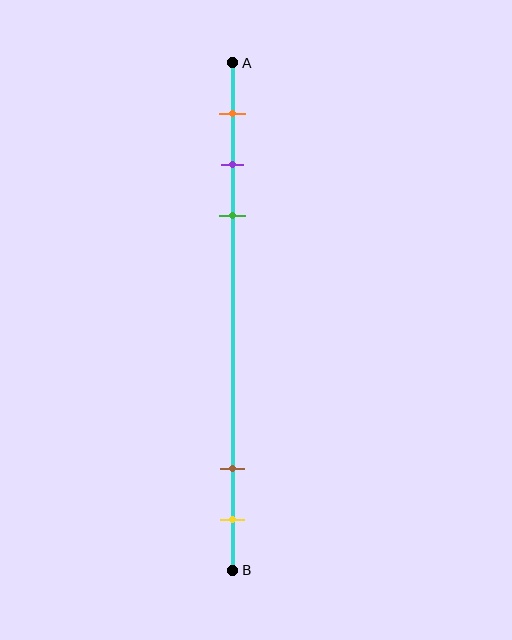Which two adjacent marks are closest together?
The purple and green marks are the closest adjacent pair.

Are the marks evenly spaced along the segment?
No, the marks are not evenly spaced.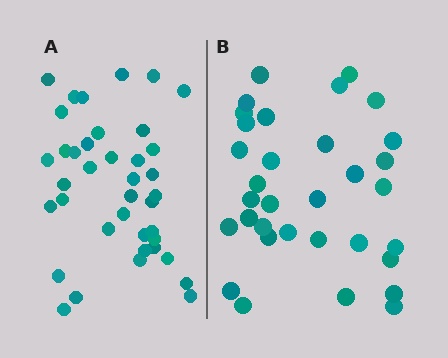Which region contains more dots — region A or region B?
Region A (the left region) has more dots.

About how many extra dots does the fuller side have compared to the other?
Region A has about 6 more dots than region B.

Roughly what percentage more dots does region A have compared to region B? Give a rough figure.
About 20% more.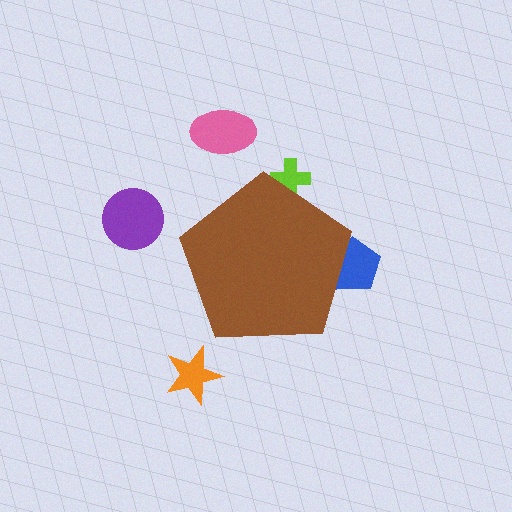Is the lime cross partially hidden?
Yes, the lime cross is partially hidden behind the brown pentagon.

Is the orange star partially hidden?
No, the orange star is fully visible.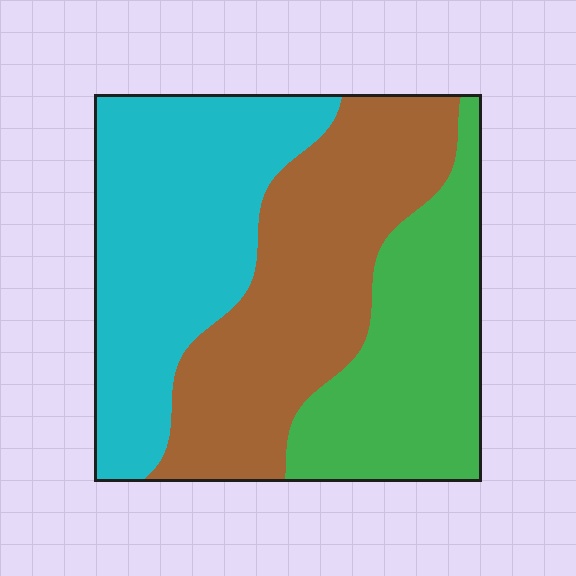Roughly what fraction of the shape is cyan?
Cyan takes up about three eighths (3/8) of the shape.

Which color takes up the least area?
Green, at roughly 25%.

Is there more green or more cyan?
Cyan.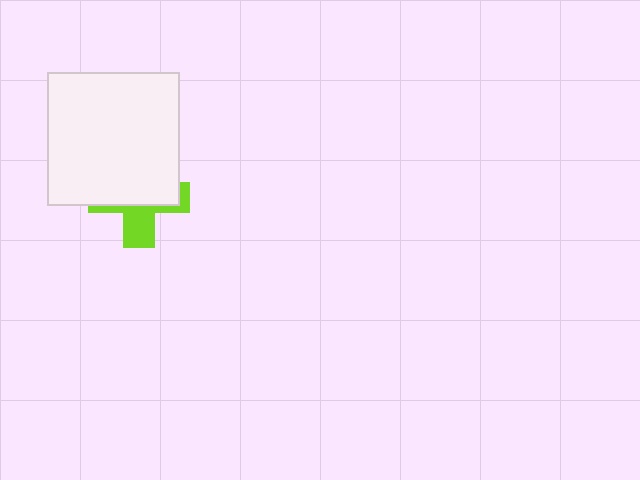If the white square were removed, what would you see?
You would see the complete lime cross.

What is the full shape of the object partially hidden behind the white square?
The partially hidden object is a lime cross.